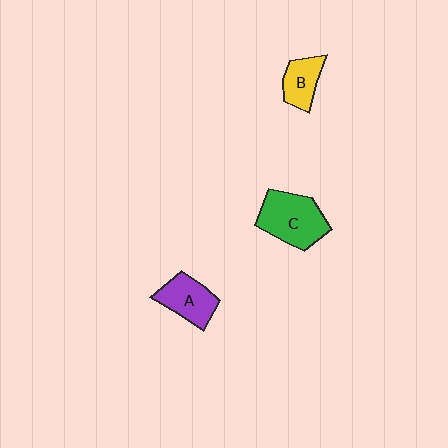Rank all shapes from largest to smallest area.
From largest to smallest: C (green), A (purple), B (yellow).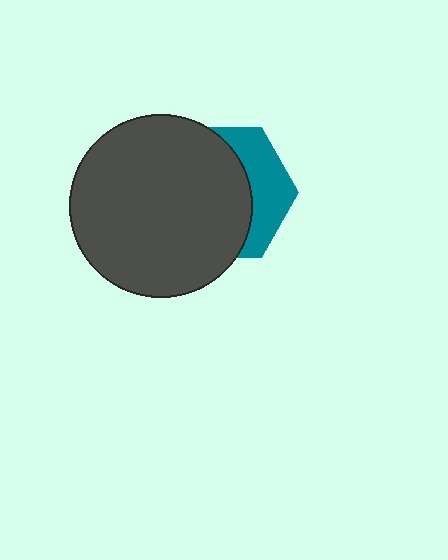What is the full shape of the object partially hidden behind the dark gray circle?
The partially hidden object is a teal hexagon.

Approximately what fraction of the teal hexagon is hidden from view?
Roughly 67% of the teal hexagon is hidden behind the dark gray circle.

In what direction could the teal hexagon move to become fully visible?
The teal hexagon could move right. That would shift it out from behind the dark gray circle entirely.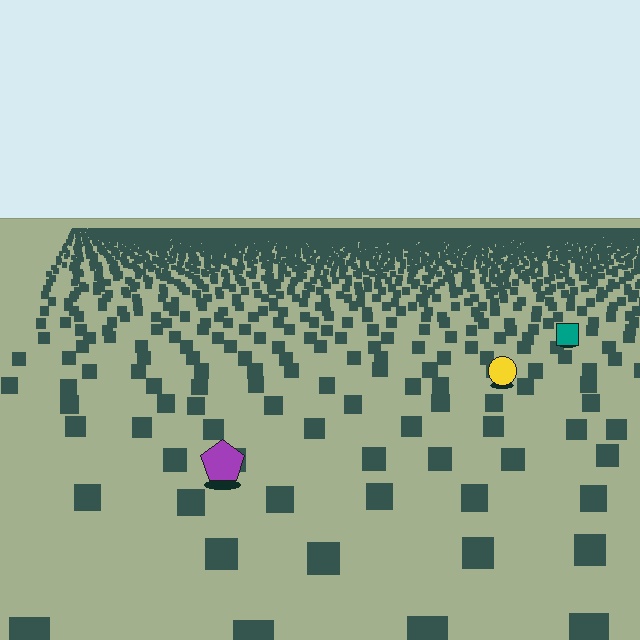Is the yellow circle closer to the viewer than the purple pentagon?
No. The purple pentagon is closer — you can tell from the texture gradient: the ground texture is coarser near it.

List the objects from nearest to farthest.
From nearest to farthest: the purple pentagon, the yellow circle, the teal square.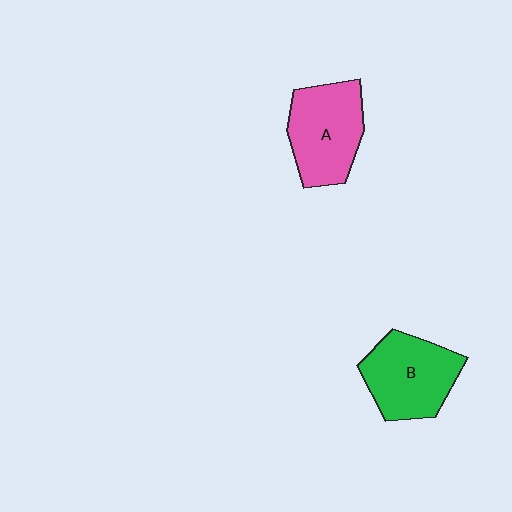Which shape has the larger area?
Shape A (pink).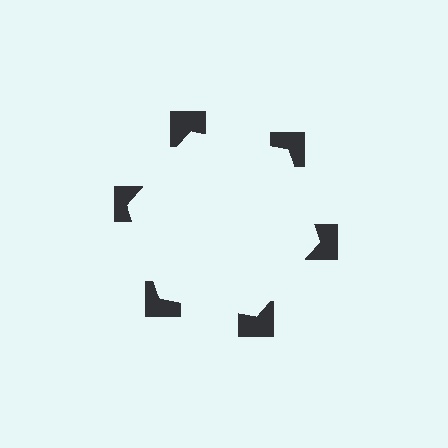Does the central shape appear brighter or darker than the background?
It typically appears slightly brighter than the background, even though no actual brightness change is drawn.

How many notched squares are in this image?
There are 6 — one at each vertex of the illusory hexagon.